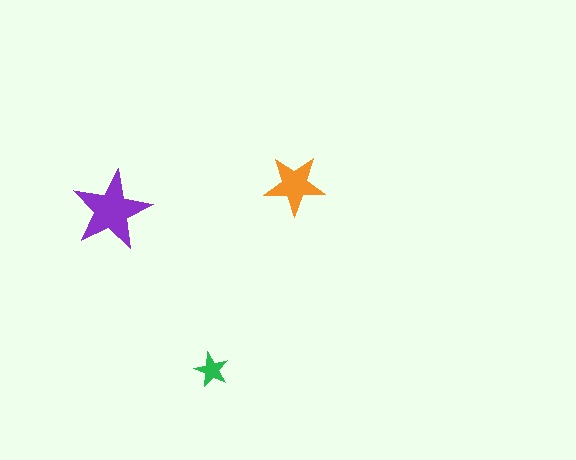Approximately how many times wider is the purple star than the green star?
About 2.5 times wider.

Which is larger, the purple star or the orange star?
The purple one.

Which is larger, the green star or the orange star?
The orange one.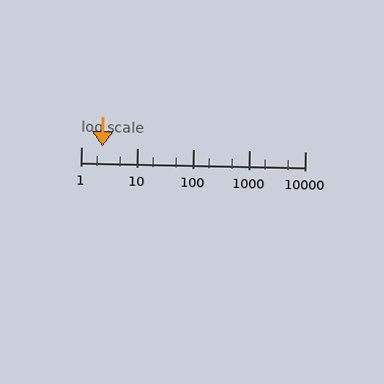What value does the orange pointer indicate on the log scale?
The pointer indicates approximately 2.4.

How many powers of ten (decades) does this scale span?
The scale spans 4 decades, from 1 to 10000.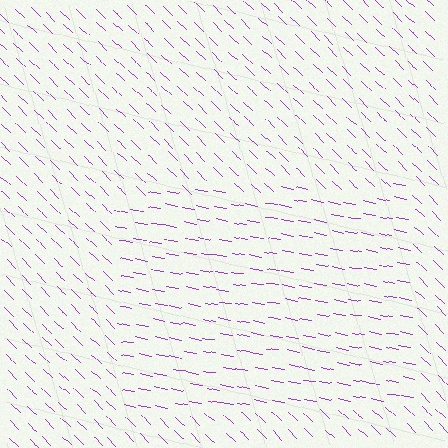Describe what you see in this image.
The image is filled with small purple line segments. A rectangle region in the image has lines oriented differently from the surrounding lines, creating a visible texture boundary.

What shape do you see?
I see a rectangle.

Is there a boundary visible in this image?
Yes, there is a texture boundary formed by a change in line orientation.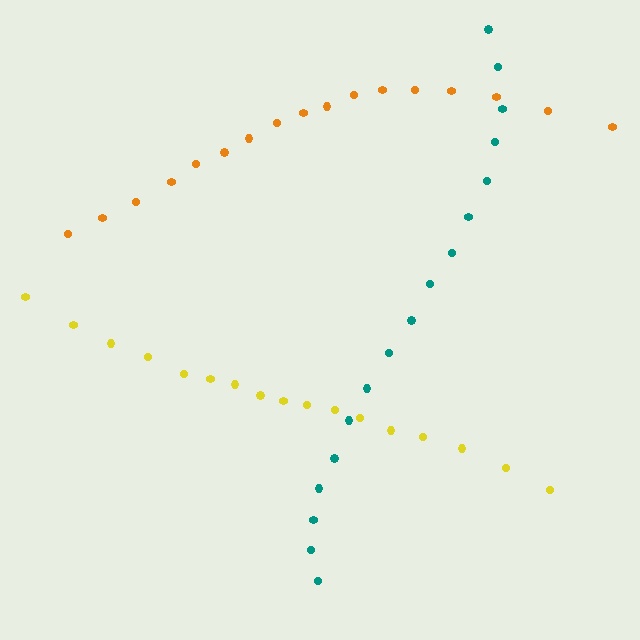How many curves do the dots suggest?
There are 3 distinct paths.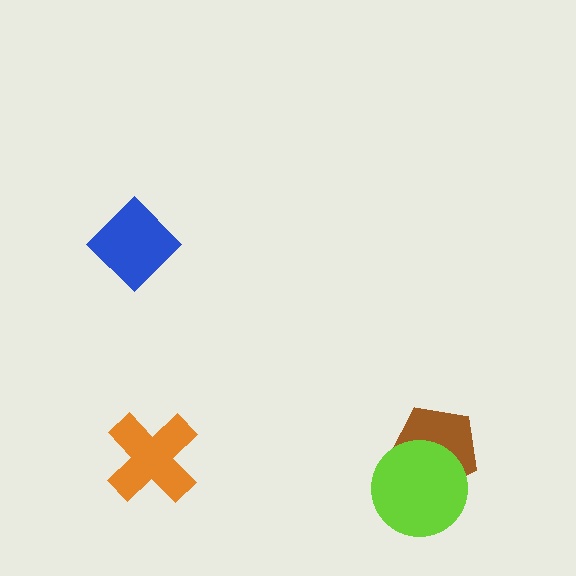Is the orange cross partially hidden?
No, no other shape covers it.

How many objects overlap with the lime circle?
1 object overlaps with the lime circle.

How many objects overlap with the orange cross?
0 objects overlap with the orange cross.